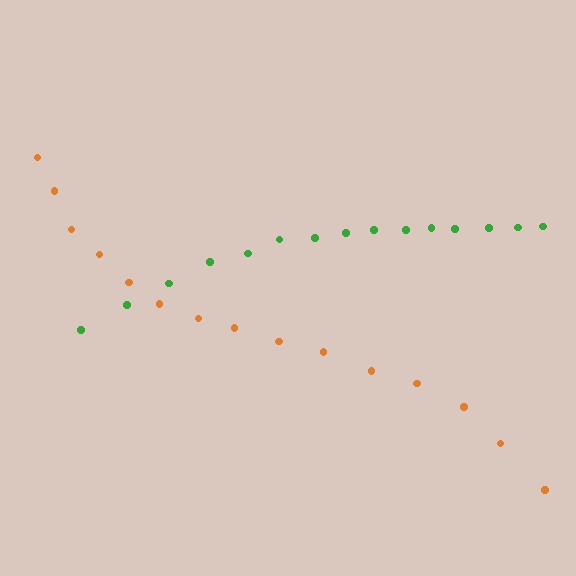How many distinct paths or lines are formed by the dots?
There are 2 distinct paths.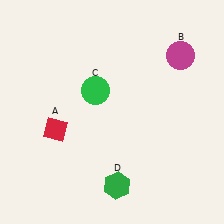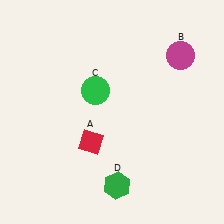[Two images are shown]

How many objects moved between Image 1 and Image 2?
1 object moved between the two images.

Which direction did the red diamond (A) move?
The red diamond (A) moved right.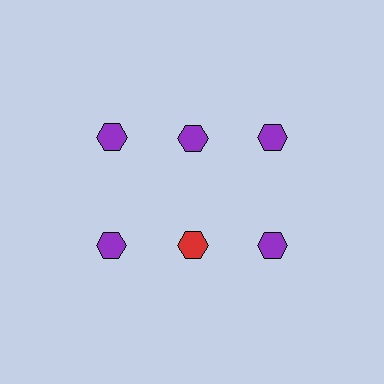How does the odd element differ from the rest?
It has a different color: red instead of purple.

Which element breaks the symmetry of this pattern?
The red hexagon in the second row, second from left column breaks the symmetry. All other shapes are purple hexagons.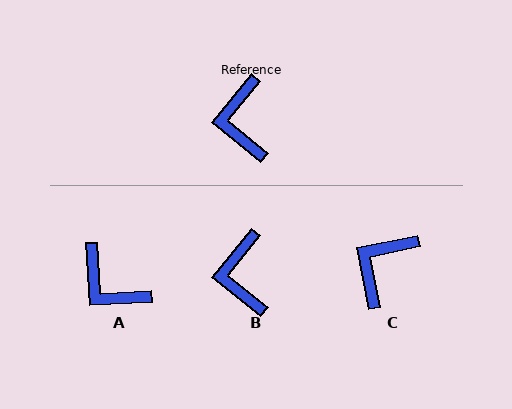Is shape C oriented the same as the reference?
No, it is off by about 39 degrees.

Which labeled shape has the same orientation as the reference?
B.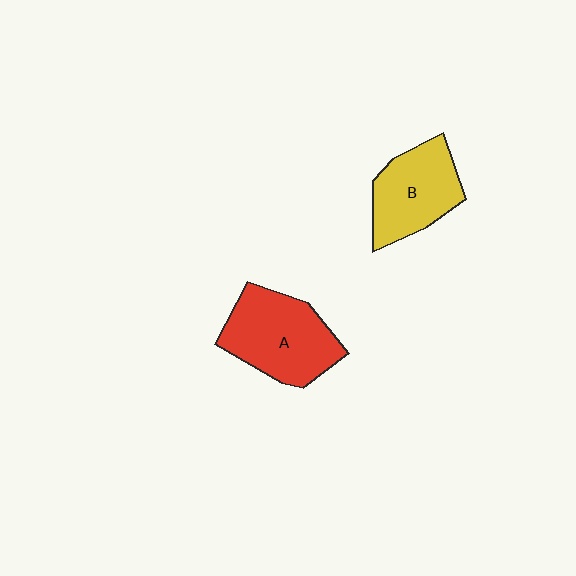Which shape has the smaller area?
Shape B (yellow).